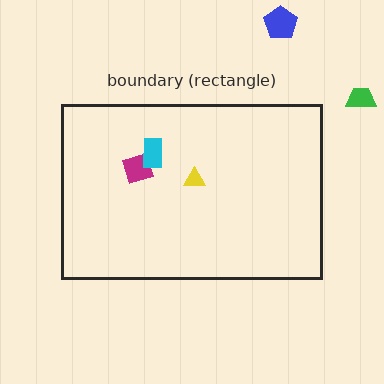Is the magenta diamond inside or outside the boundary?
Inside.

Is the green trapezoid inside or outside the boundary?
Outside.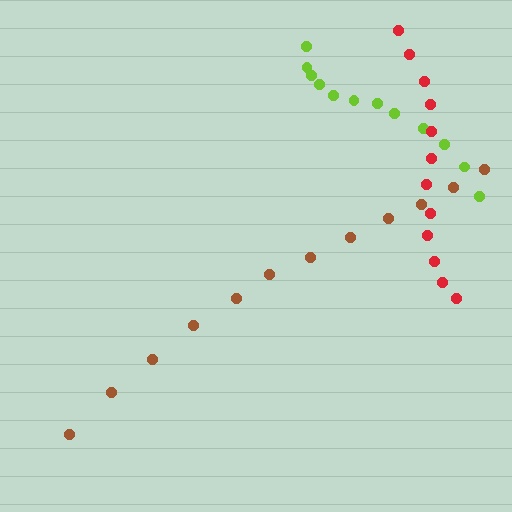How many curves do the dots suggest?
There are 3 distinct paths.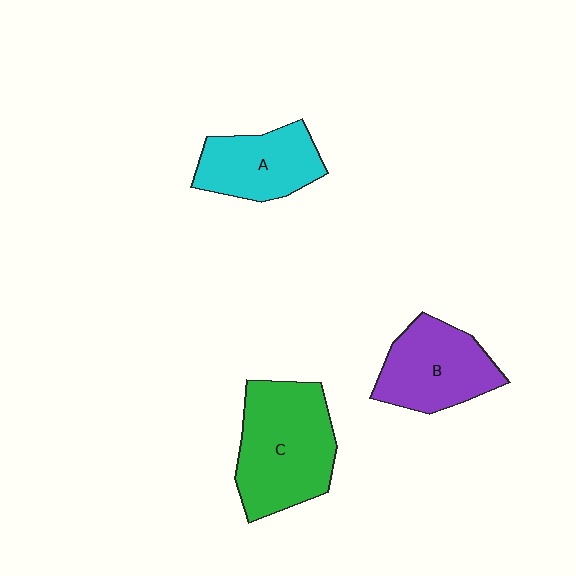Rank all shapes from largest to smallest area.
From largest to smallest: C (green), B (purple), A (cyan).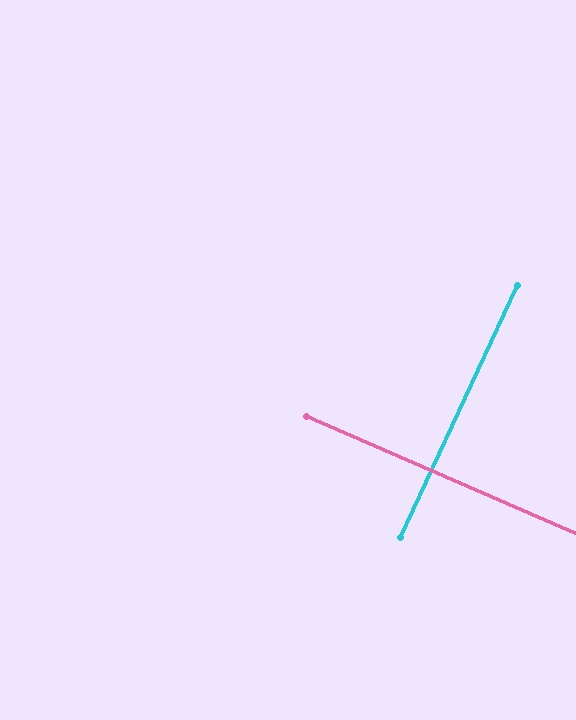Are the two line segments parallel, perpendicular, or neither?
Perpendicular — they meet at approximately 89°.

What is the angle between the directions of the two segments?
Approximately 89 degrees.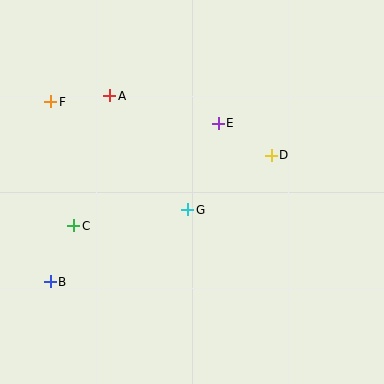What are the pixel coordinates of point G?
Point G is at (188, 210).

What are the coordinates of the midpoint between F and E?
The midpoint between F and E is at (135, 113).